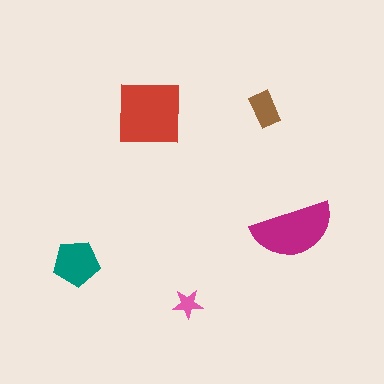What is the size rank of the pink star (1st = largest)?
5th.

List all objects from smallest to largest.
The pink star, the brown rectangle, the teal pentagon, the magenta semicircle, the red square.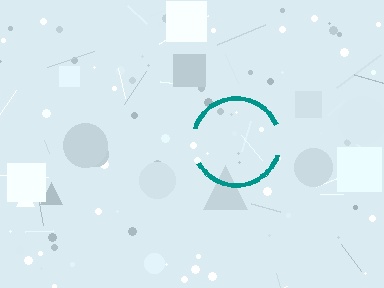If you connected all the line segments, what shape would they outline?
They would outline a circle.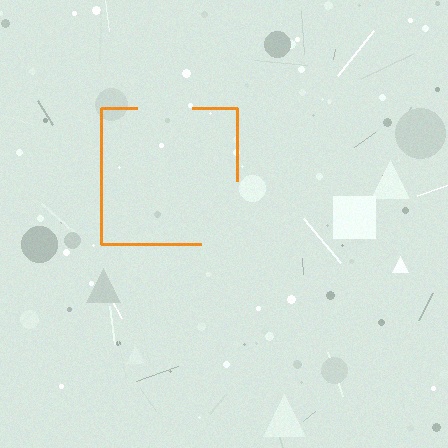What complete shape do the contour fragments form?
The contour fragments form a square.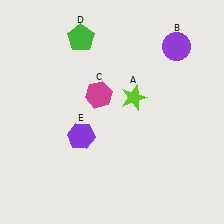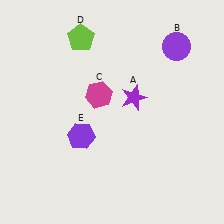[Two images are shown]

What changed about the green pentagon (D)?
In Image 1, D is green. In Image 2, it changed to lime.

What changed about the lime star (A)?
In Image 1, A is lime. In Image 2, it changed to purple.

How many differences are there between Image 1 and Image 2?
There are 2 differences between the two images.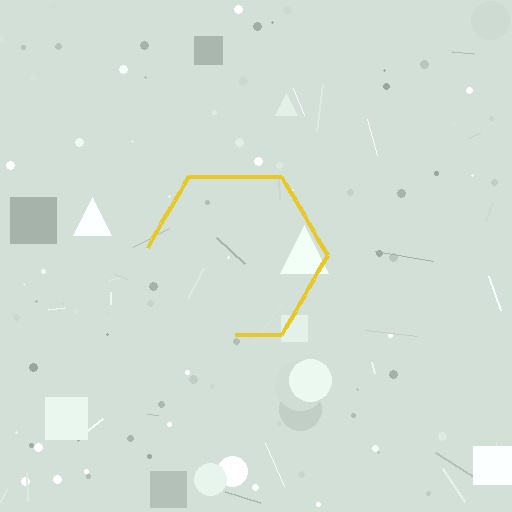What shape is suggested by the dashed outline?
The dashed outline suggests a hexagon.